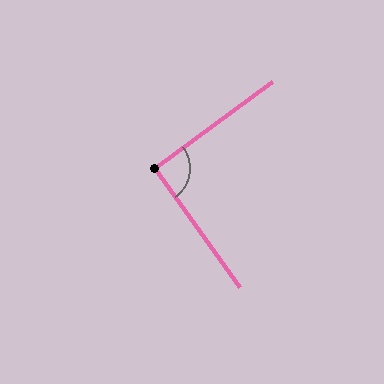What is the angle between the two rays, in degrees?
Approximately 91 degrees.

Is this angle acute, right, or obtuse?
It is approximately a right angle.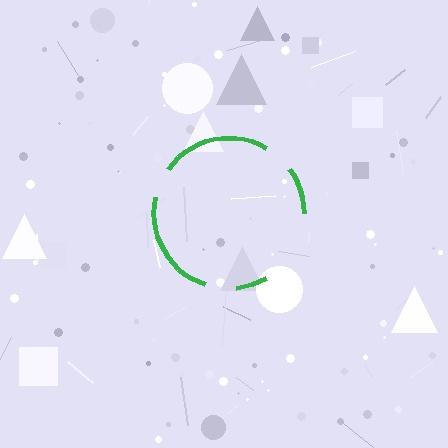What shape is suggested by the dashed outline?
The dashed outline suggests a circle.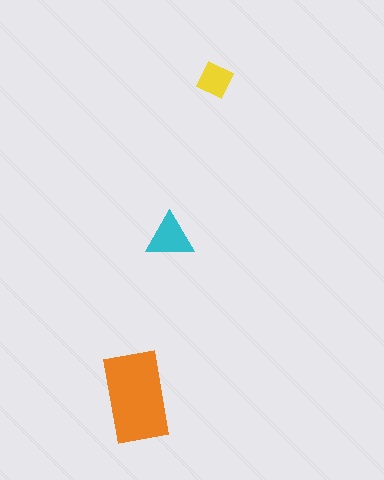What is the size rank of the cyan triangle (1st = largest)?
2nd.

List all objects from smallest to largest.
The yellow diamond, the cyan triangle, the orange rectangle.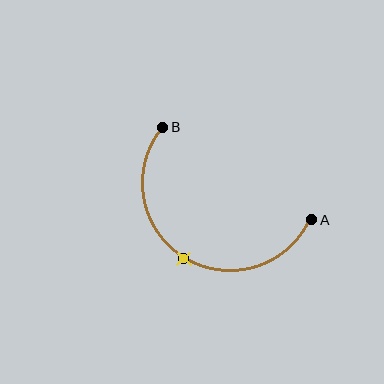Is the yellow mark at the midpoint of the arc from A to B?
Yes. The yellow mark lies on the arc at equal arc-length from both A and B — it is the arc midpoint.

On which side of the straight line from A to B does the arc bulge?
The arc bulges below the straight line connecting A and B.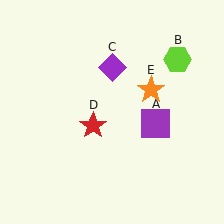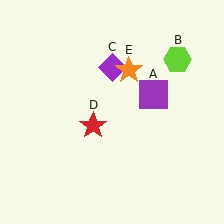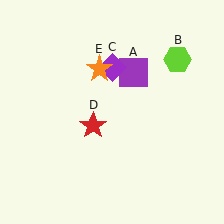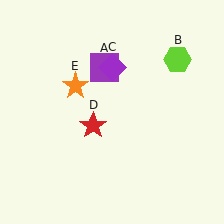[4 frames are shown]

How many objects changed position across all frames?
2 objects changed position: purple square (object A), orange star (object E).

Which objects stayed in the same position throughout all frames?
Lime hexagon (object B) and purple diamond (object C) and red star (object D) remained stationary.